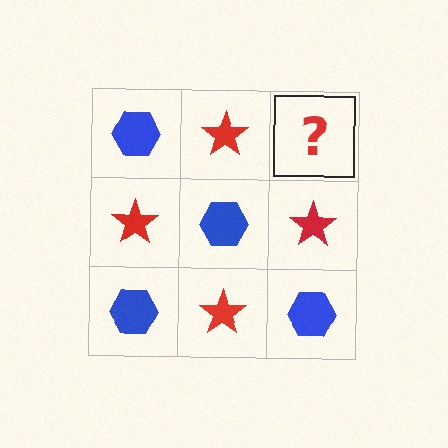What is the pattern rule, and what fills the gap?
The rule is that it alternates blue hexagon and red star in a checkerboard pattern. The gap should be filled with a blue hexagon.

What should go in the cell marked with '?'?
The missing cell should contain a blue hexagon.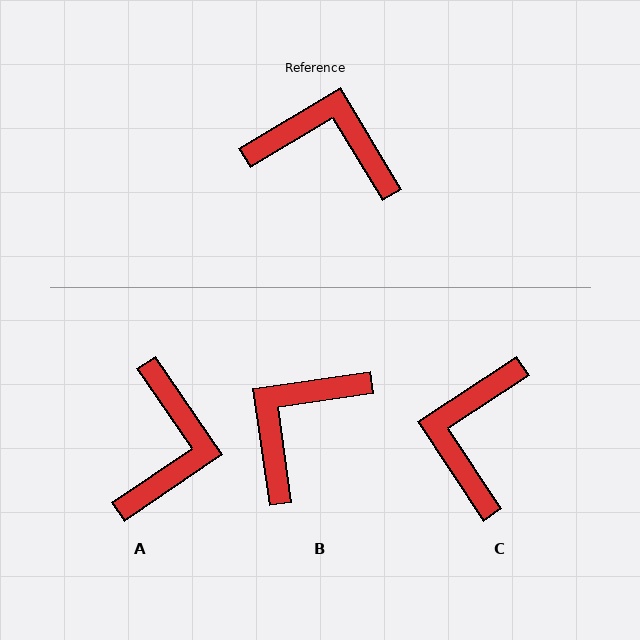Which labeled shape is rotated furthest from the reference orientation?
C, about 93 degrees away.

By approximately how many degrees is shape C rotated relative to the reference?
Approximately 93 degrees counter-clockwise.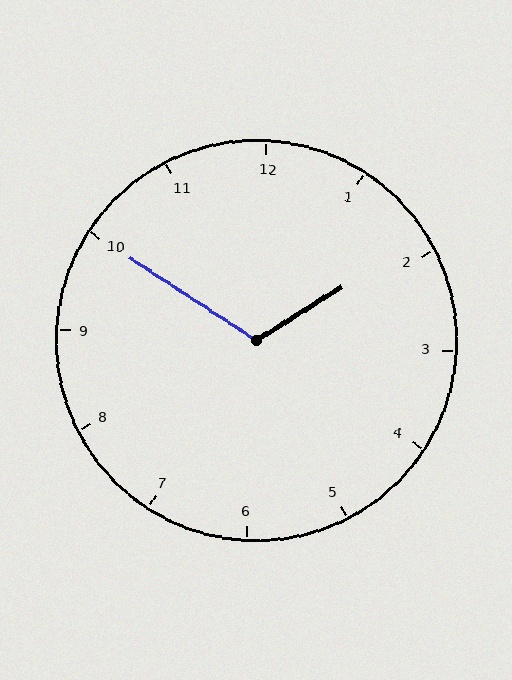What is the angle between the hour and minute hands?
Approximately 115 degrees.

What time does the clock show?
1:50.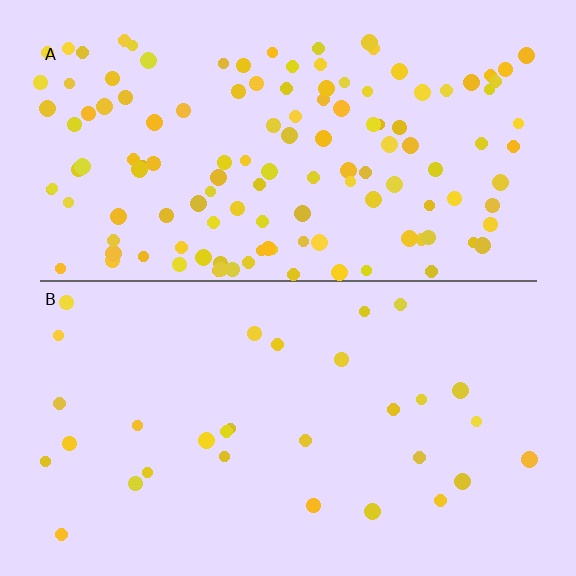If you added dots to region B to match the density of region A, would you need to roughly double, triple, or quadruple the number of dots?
Approximately quadruple.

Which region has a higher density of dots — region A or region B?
A (the top).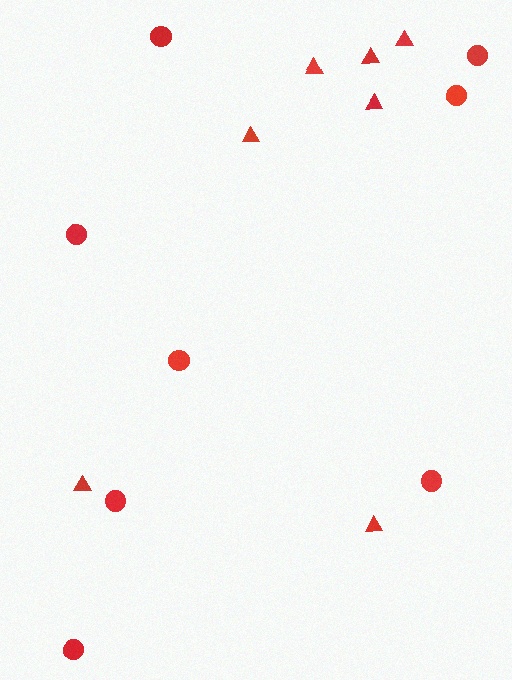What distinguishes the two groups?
There are 2 groups: one group of triangles (7) and one group of circles (8).